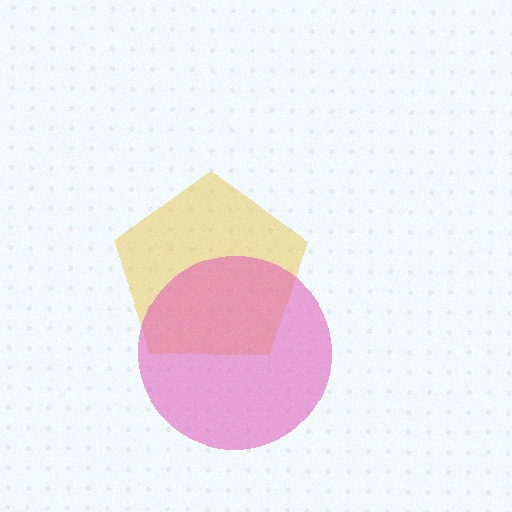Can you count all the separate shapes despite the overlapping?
Yes, there are 2 separate shapes.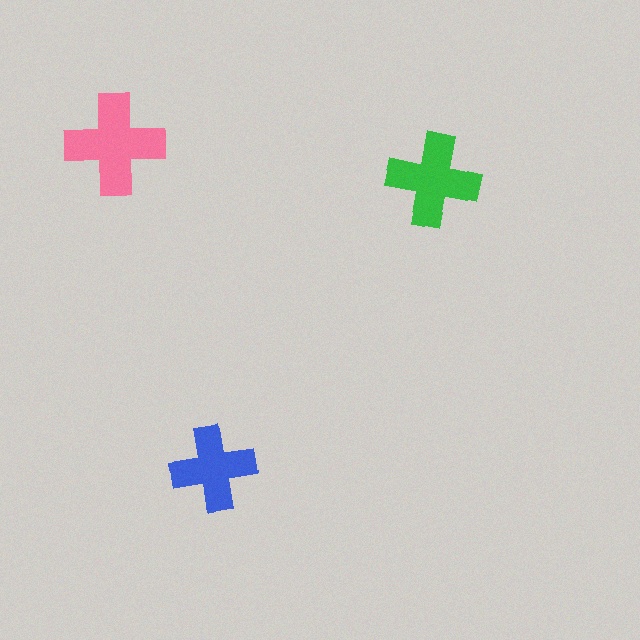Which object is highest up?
The pink cross is topmost.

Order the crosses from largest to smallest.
the pink one, the green one, the blue one.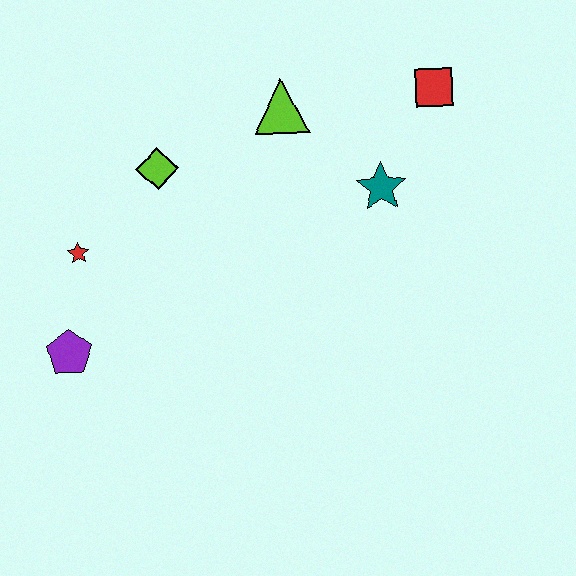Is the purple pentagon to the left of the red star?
Yes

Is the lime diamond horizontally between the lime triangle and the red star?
Yes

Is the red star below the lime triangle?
Yes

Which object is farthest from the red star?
The red square is farthest from the red star.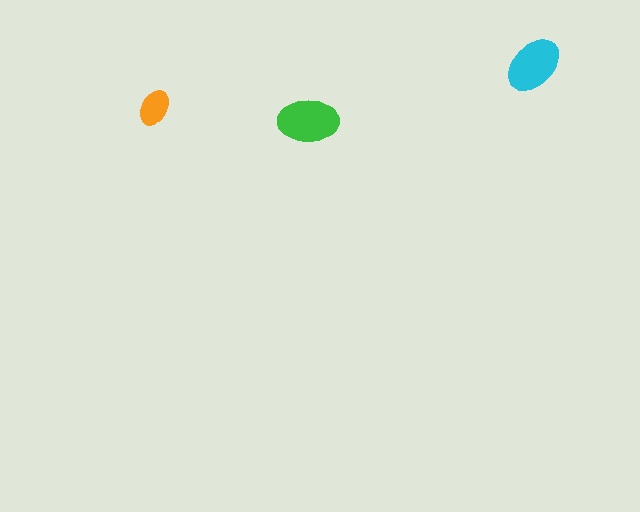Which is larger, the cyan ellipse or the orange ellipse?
The cyan one.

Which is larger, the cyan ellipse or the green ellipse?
The green one.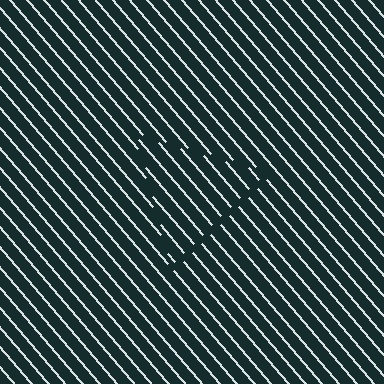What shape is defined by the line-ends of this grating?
An illusory triangle. The interior of the shape contains the same grating, shifted by half a period — the contour is defined by the phase discontinuity where line-ends from the inner and outer gratings abut.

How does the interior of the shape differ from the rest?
The interior of the shape contains the same grating, shifted by half a period — the contour is defined by the phase discontinuity where line-ends from the inner and outer gratings abut.